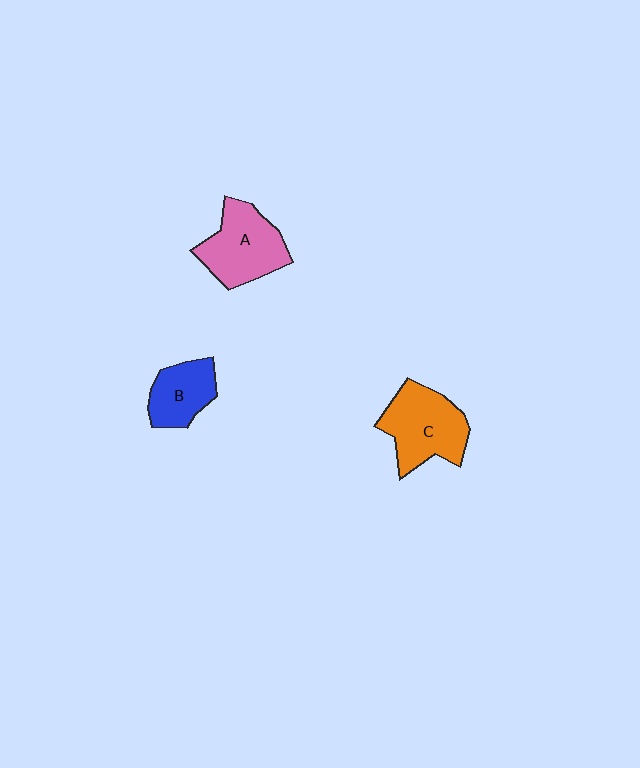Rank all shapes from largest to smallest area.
From largest to smallest: C (orange), A (pink), B (blue).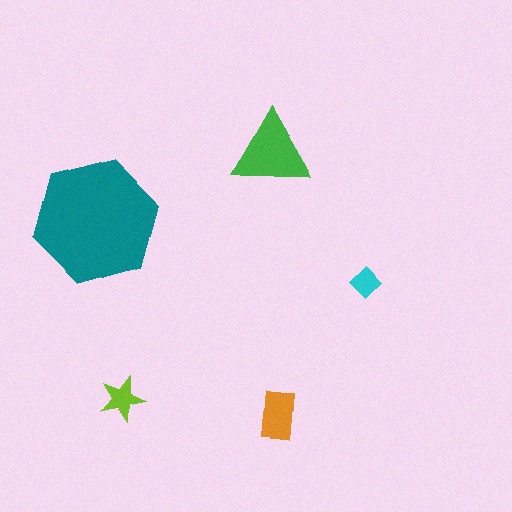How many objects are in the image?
There are 5 objects in the image.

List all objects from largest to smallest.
The teal hexagon, the green triangle, the orange rectangle, the lime star, the cyan diamond.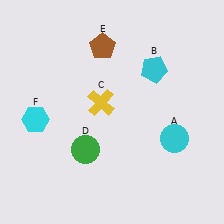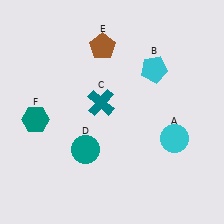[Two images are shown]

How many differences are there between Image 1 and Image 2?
There are 3 differences between the two images.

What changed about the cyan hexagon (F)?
In Image 1, F is cyan. In Image 2, it changed to teal.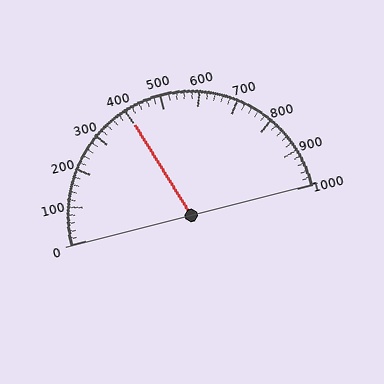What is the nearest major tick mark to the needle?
The nearest major tick mark is 400.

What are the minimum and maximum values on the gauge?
The gauge ranges from 0 to 1000.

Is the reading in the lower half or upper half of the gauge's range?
The reading is in the lower half of the range (0 to 1000).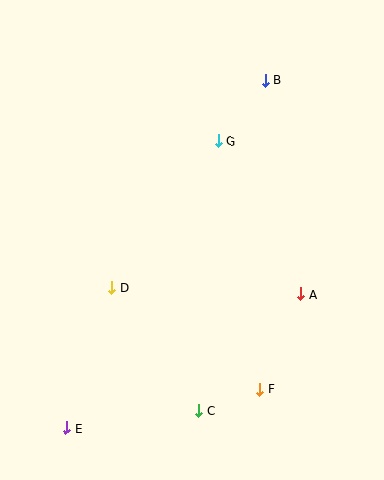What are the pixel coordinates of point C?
Point C is at (199, 411).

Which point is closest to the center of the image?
Point D at (112, 288) is closest to the center.